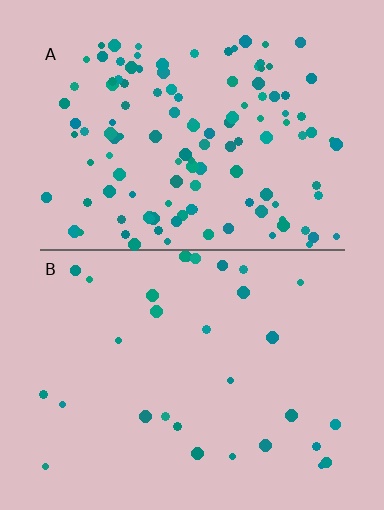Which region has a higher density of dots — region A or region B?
A (the top).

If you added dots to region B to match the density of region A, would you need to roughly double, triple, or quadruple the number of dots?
Approximately quadruple.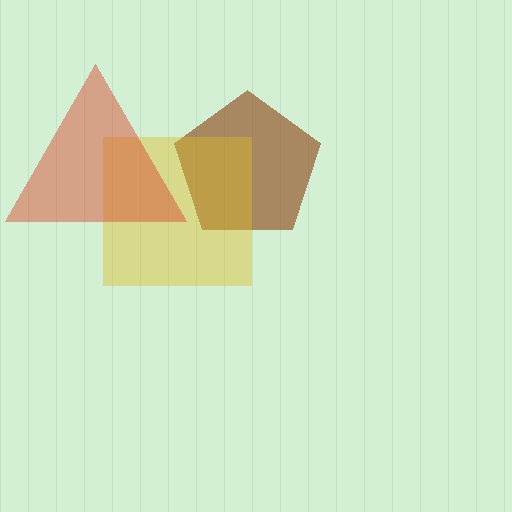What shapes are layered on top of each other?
The layered shapes are: a brown pentagon, a yellow square, a red triangle.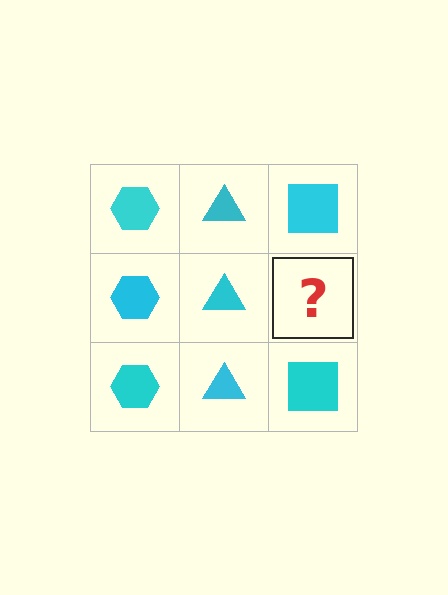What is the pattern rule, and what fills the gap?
The rule is that each column has a consistent shape. The gap should be filled with a cyan square.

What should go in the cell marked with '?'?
The missing cell should contain a cyan square.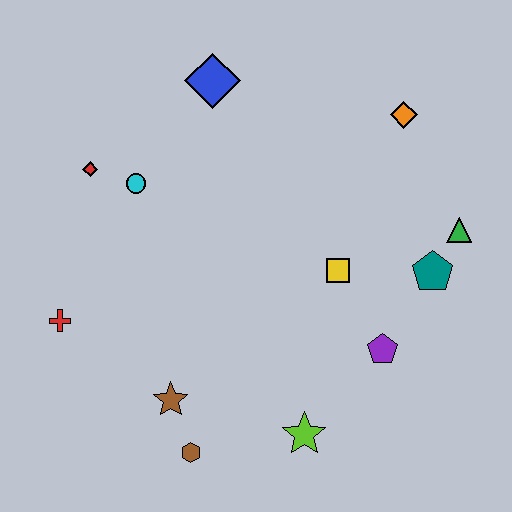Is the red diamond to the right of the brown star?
No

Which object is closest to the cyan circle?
The red diamond is closest to the cyan circle.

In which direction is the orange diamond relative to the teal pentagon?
The orange diamond is above the teal pentagon.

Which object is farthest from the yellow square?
The red cross is farthest from the yellow square.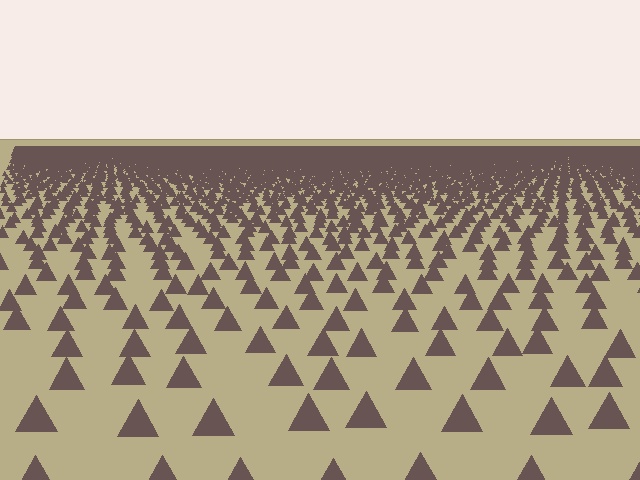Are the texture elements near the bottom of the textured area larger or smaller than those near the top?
Larger. Near the bottom, elements are closer to the viewer and appear at a bigger on-screen size.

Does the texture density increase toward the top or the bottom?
Density increases toward the top.